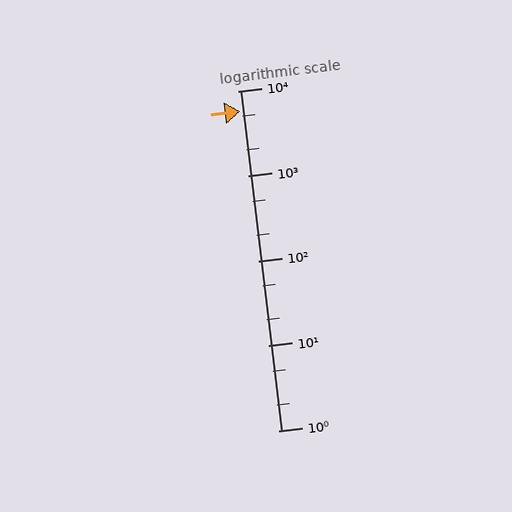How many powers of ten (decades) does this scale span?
The scale spans 4 decades, from 1 to 10000.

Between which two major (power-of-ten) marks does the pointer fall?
The pointer is between 1000 and 10000.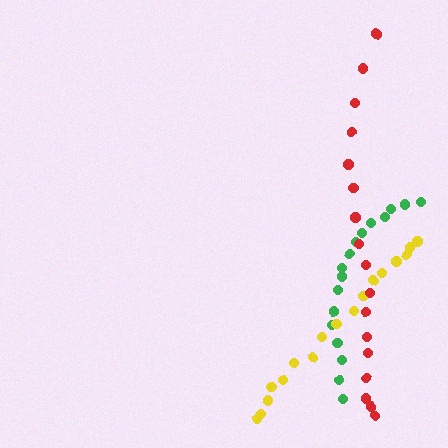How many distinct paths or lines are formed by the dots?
There are 3 distinct paths.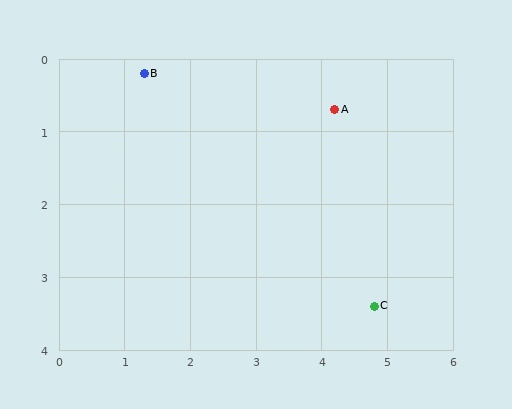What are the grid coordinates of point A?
Point A is at approximately (4.2, 0.7).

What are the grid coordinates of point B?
Point B is at approximately (1.3, 0.2).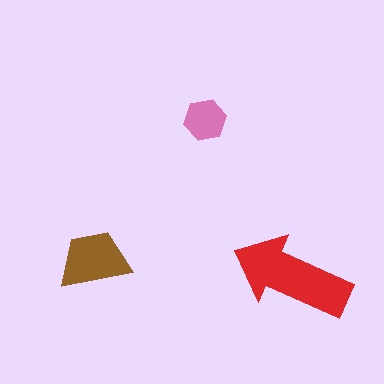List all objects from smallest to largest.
The pink hexagon, the brown trapezoid, the red arrow.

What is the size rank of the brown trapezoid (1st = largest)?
2nd.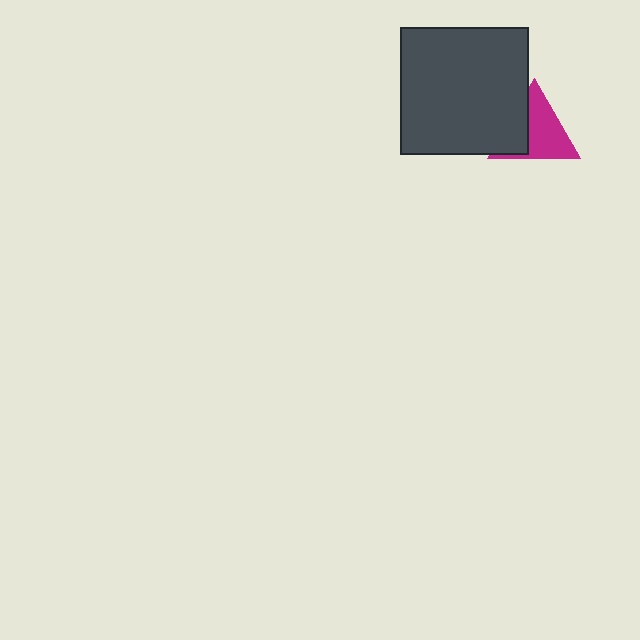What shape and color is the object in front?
The object in front is a dark gray square.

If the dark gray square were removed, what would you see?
You would see the complete magenta triangle.